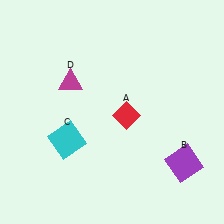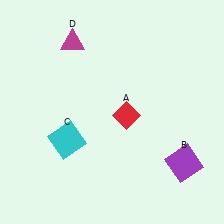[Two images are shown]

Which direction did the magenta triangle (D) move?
The magenta triangle (D) moved up.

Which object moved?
The magenta triangle (D) moved up.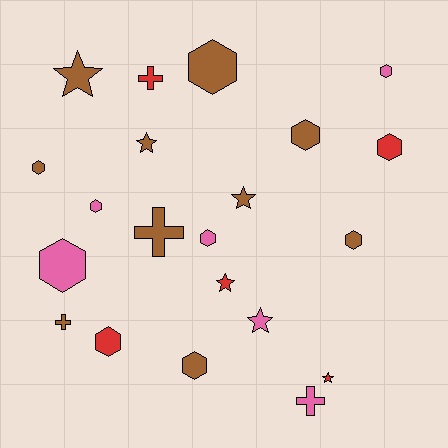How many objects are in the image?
There are 21 objects.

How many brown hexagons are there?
There are 5 brown hexagons.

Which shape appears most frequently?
Hexagon, with 11 objects.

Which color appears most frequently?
Brown, with 10 objects.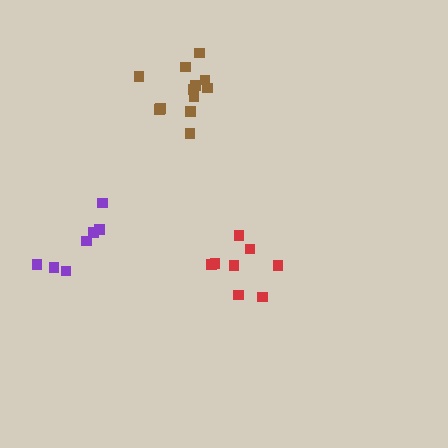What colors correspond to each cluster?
The clusters are colored: red, purple, brown.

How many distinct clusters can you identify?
There are 3 distinct clusters.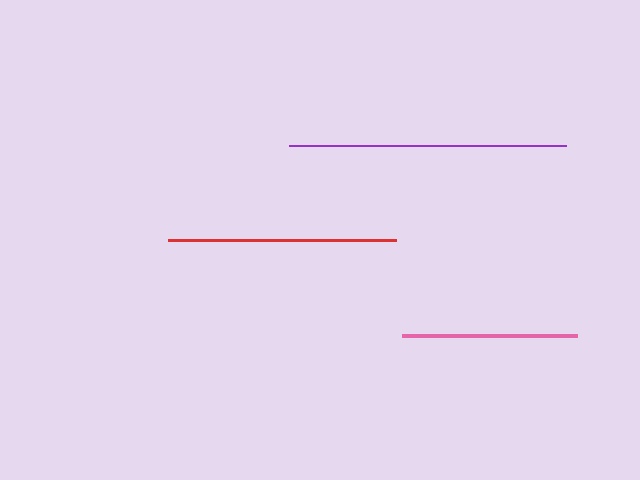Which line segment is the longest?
The purple line is the longest at approximately 276 pixels.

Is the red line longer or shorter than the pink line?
The red line is longer than the pink line.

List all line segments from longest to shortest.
From longest to shortest: purple, red, pink.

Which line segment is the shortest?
The pink line is the shortest at approximately 175 pixels.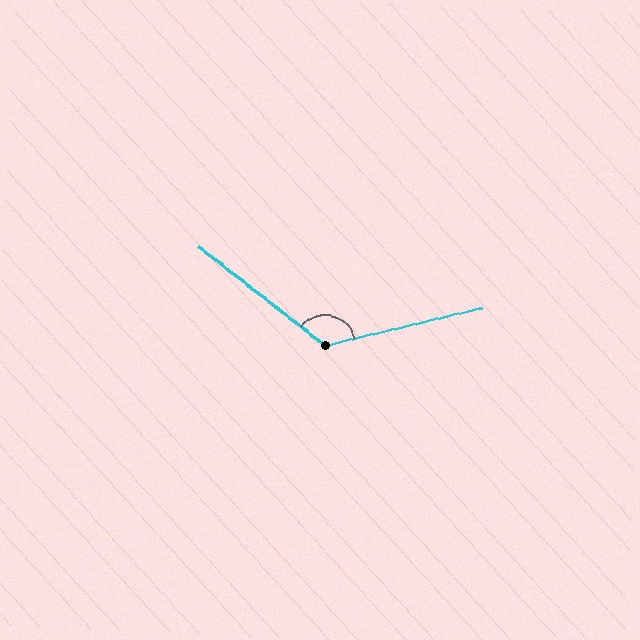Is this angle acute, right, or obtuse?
It is obtuse.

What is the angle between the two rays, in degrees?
Approximately 128 degrees.